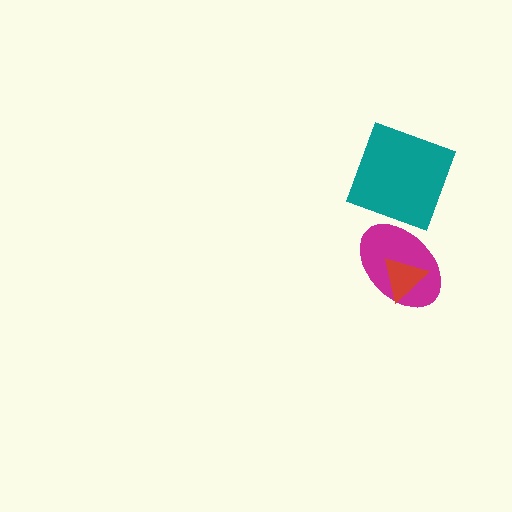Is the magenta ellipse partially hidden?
Yes, it is partially covered by another shape.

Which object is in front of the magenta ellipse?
The red triangle is in front of the magenta ellipse.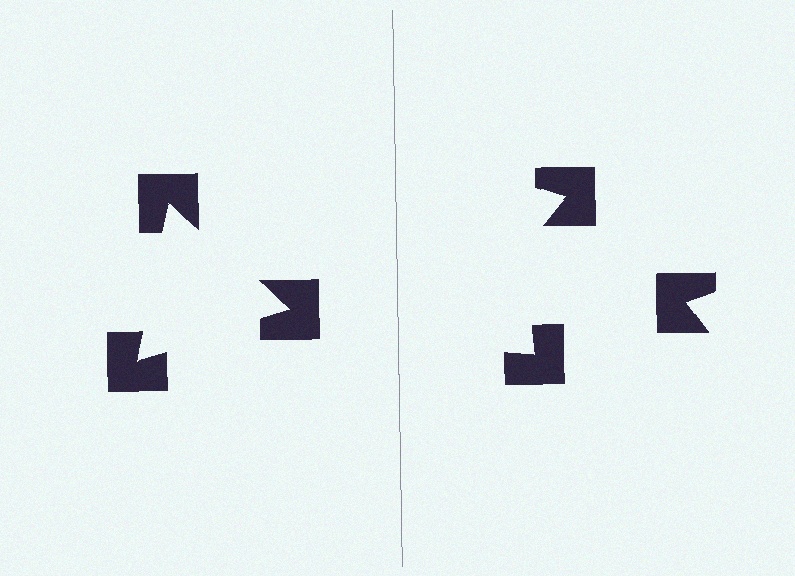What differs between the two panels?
The notched squares are positioned identically on both sides; only the wedge orientations differ. On the left they align to a triangle; on the right they are misaligned.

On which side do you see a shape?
An illusory triangle appears on the left side. On the right side the wedge cuts are rotated, so no coherent shape forms.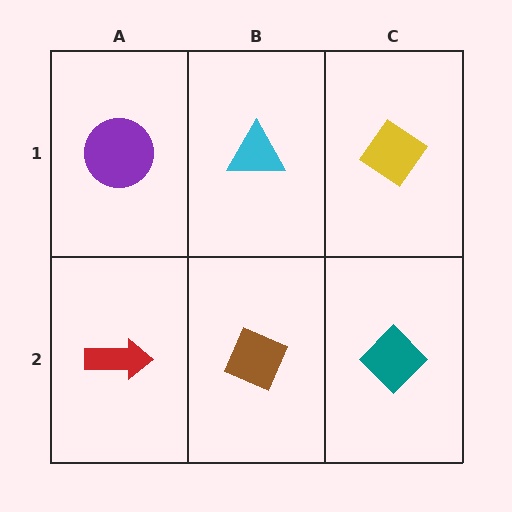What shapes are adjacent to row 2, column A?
A purple circle (row 1, column A), a brown diamond (row 2, column B).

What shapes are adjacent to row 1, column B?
A brown diamond (row 2, column B), a purple circle (row 1, column A), a yellow diamond (row 1, column C).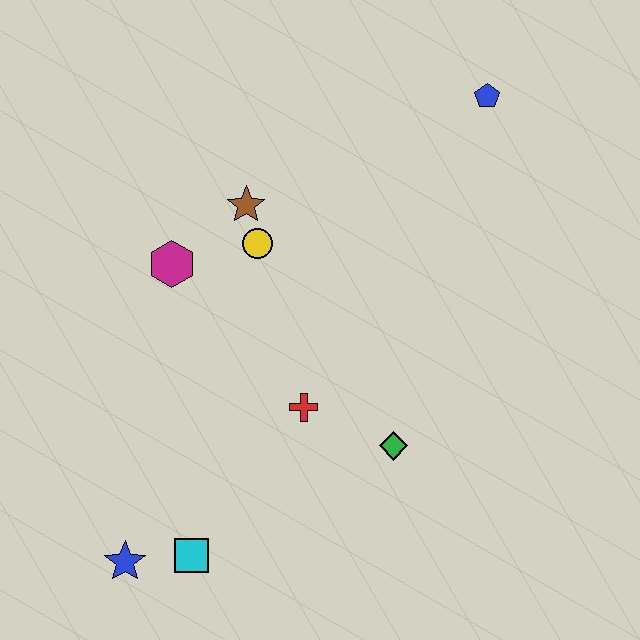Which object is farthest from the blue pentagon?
The blue star is farthest from the blue pentagon.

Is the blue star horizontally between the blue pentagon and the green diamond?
No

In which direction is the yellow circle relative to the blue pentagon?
The yellow circle is to the left of the blue pentagon.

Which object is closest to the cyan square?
The blue star is closest to the cyan square.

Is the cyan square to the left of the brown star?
Yes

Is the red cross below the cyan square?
No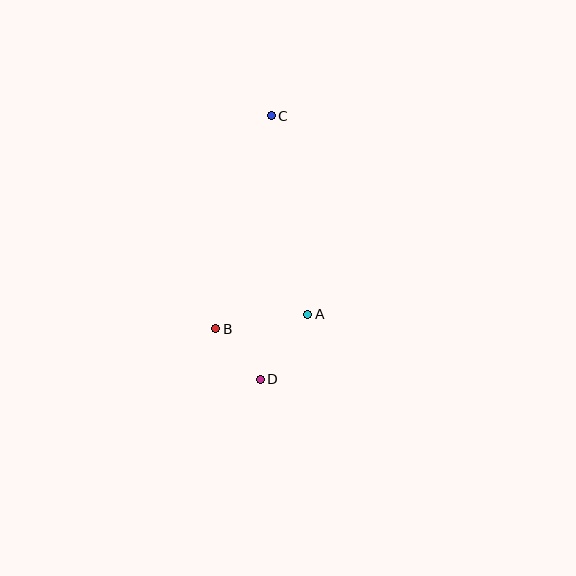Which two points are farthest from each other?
Points C and D are farthest from each other.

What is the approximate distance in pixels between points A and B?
The distance between A and B is approximately 93 pixels.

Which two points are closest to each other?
Points B and D are closest to each other.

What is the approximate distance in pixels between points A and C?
The distance between A and C is approximately 202 pixels.